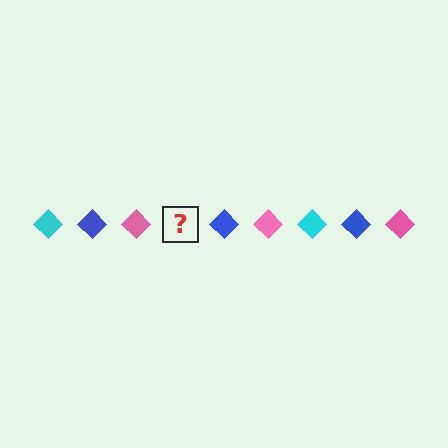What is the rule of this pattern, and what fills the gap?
The rule is that the pattern cycles through cyan, blue, pink diamonds. The gap should be filled with a cyan diamond.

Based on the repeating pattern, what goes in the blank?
The blank should be a cyan diamond.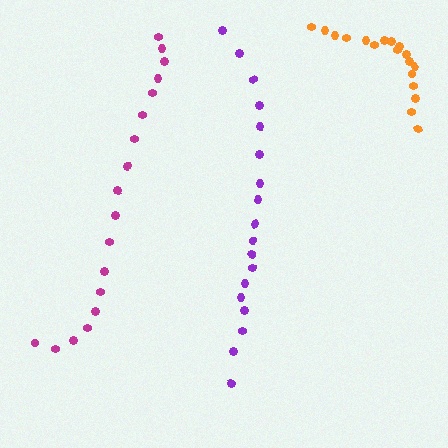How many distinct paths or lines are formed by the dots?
There are 3 distinct paths.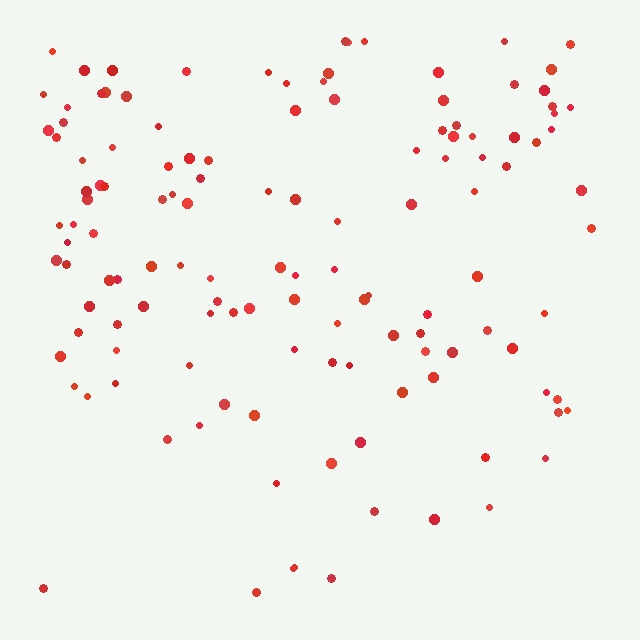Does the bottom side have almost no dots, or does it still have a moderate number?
Still a moderate number, just noticeably fewer than the top.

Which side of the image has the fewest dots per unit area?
The bottom.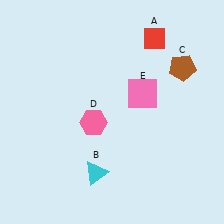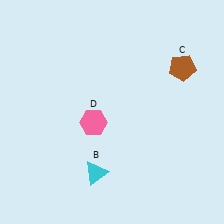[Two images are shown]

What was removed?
The pink square (E), the red diamond (A) were removed in Image 2.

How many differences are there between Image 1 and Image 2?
There are 2 differences between the two images.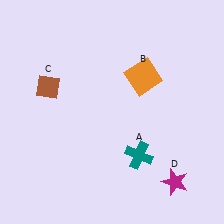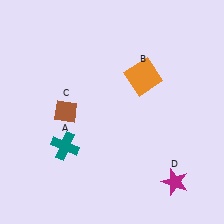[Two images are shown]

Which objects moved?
The objects that moved are: the teal cross (A), the brown diamond (C).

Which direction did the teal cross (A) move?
The teal cross (A) moved left.